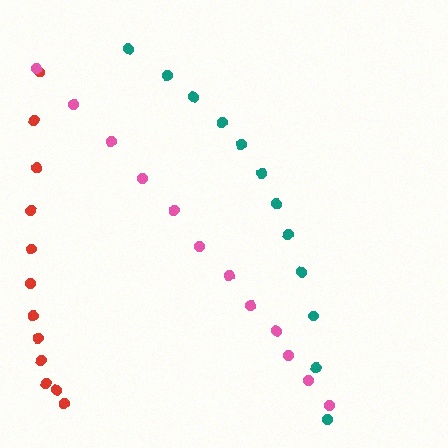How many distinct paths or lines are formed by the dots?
There are 3 distinct paths.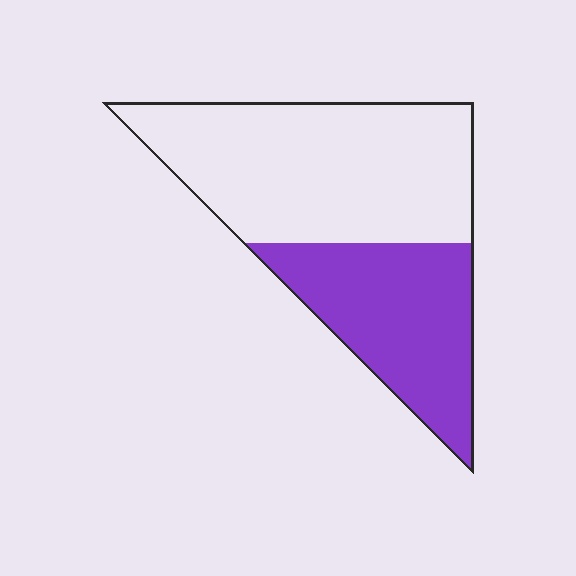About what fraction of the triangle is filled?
About three eighths (3/8).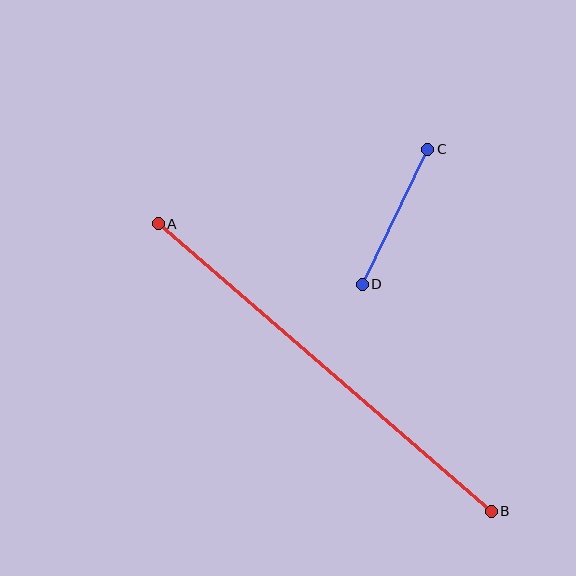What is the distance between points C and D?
The distance is approximately 150 pixels.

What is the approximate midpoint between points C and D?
The midpoint is at approximately (395, 217) pixels.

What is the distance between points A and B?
The distance is approximately 440 pixels.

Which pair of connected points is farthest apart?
Points A and B are farthest apart.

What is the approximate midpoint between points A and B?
The midpoint is at approximately (325, 367) pixels.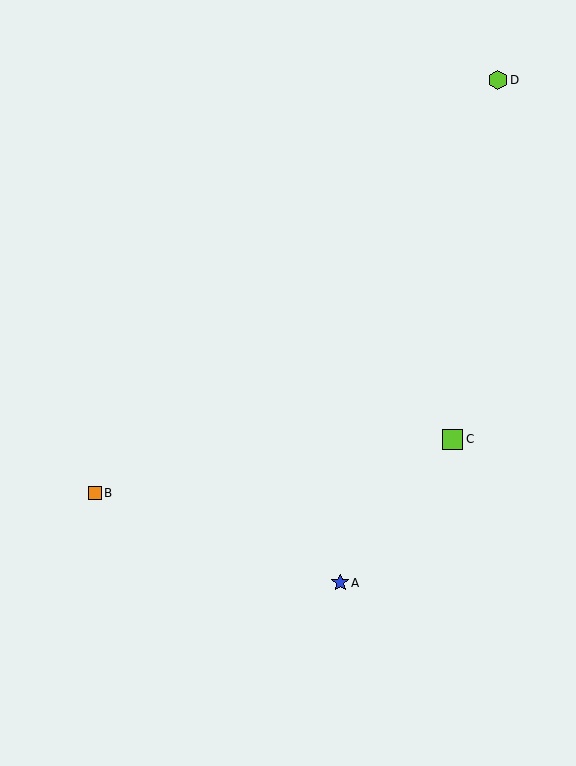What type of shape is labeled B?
Shape B is an orange square.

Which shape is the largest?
The lime square (labeled C) is the largest.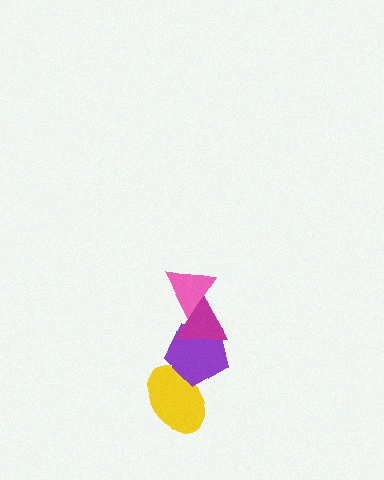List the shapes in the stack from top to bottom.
From top to bottom: the pink triangle, the magenta triangle, the purple pentagon, the yellow ellipse.